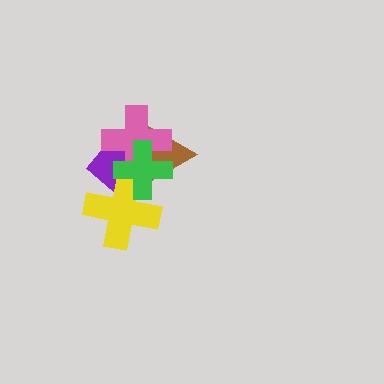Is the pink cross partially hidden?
Yes, it is partially covered by another shape.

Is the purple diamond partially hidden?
Yes, it is partially covered by another shape.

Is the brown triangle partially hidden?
Yes, it is partially covered by another shape.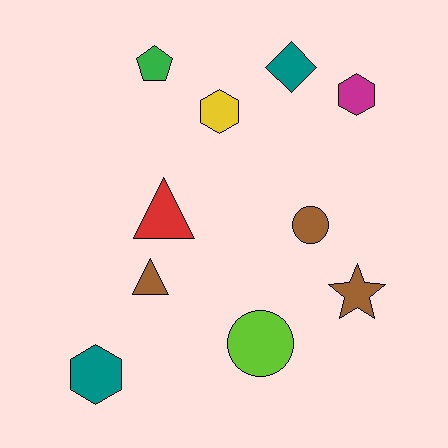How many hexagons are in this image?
There are 3 hexagons.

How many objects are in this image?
There are 10 objects.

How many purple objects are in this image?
There are no purple objects.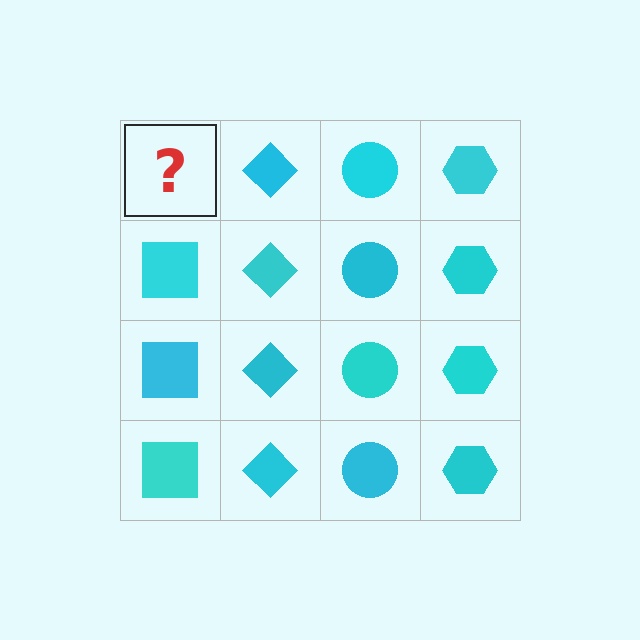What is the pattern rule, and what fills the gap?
The rule is that each column has a consistent shape. The gap should be filled with a cyan square.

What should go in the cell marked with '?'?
The missing cell should contain a cyan square.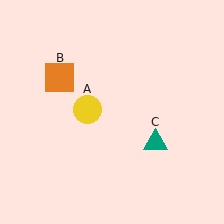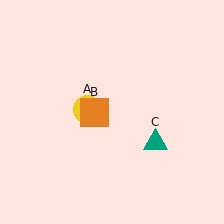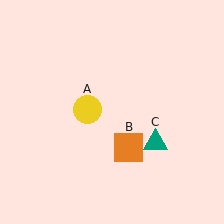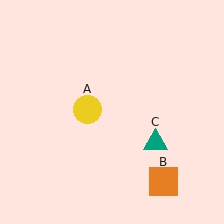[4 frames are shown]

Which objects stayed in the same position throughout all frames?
Yellow circle (object A) and teal triangle (object C) remained stationary.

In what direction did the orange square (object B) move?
The orange square (object B) moved down and to the right.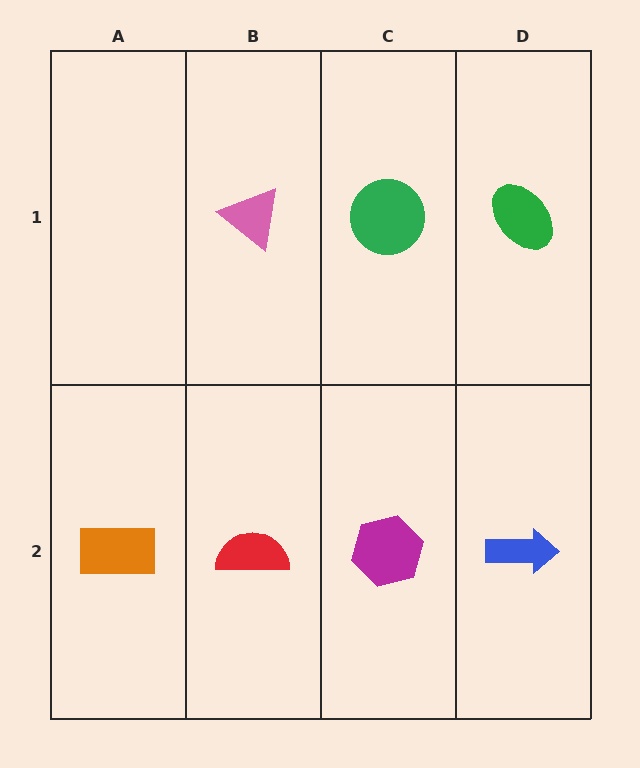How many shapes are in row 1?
3 shapes.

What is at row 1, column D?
A green ellipse.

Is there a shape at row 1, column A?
No, that cell is empty.